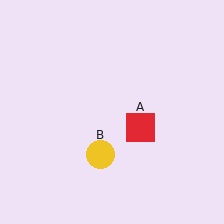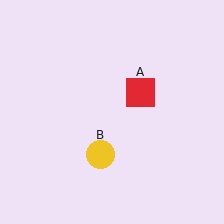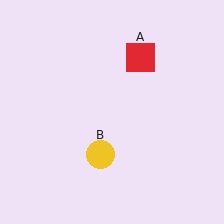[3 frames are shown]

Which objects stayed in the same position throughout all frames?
Yellow circle (object B) remained stationary.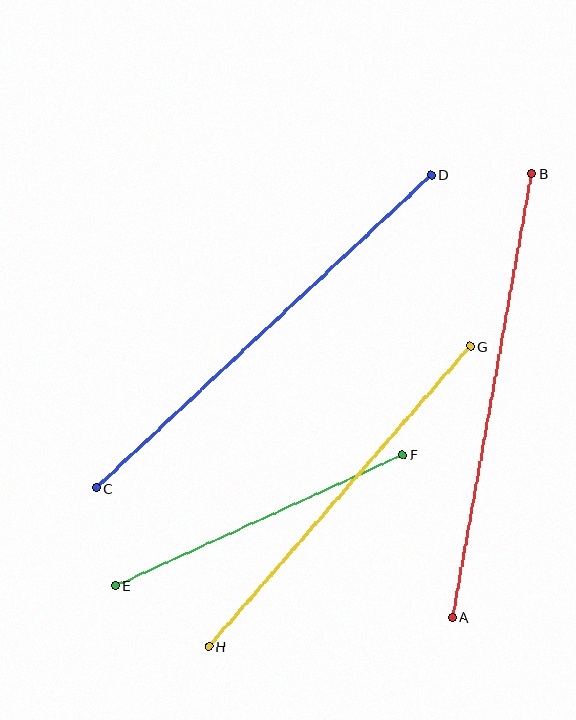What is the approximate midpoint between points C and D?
The midpoint is at approximately (264, 331) pixels.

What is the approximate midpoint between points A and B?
The midpoint is at approximately (492, 395) pixels.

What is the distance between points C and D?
The distance is approximately 459 pixels.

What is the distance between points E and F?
The distance is approximately 315 pixels.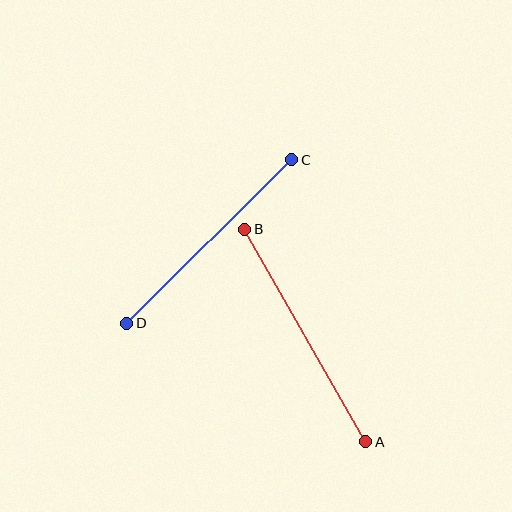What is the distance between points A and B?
The distance is approximately 245 pixels.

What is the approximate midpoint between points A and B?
The midpoint is at approximately (305, 336) pixels.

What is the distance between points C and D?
The distance is approximately 233 pixels.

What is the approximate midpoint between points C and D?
The midpoint is at approximately (209, 242) pixels.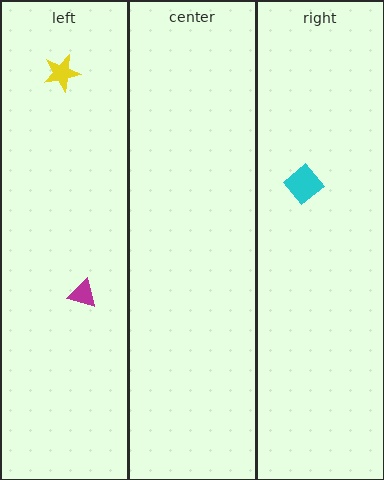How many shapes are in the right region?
1.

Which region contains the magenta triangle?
The left region.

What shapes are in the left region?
The magenta triangle, the yellow star.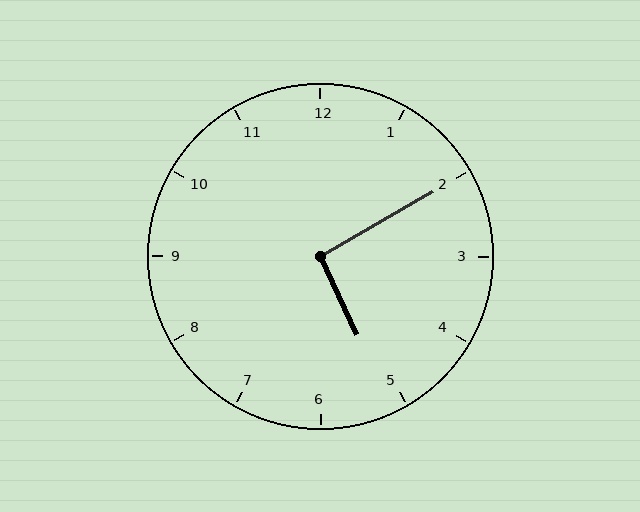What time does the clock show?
5:10.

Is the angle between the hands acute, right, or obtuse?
It is right.